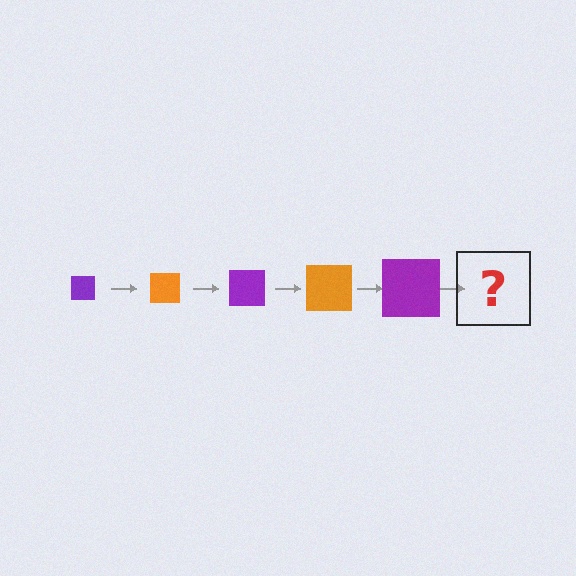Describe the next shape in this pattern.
It should be an orange square, larger than the previous one.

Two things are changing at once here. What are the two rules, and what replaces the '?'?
The two rules are that the square grows larger each step and the color cycles through purple and orange. The '?' should be an orange square, larger than the previous one.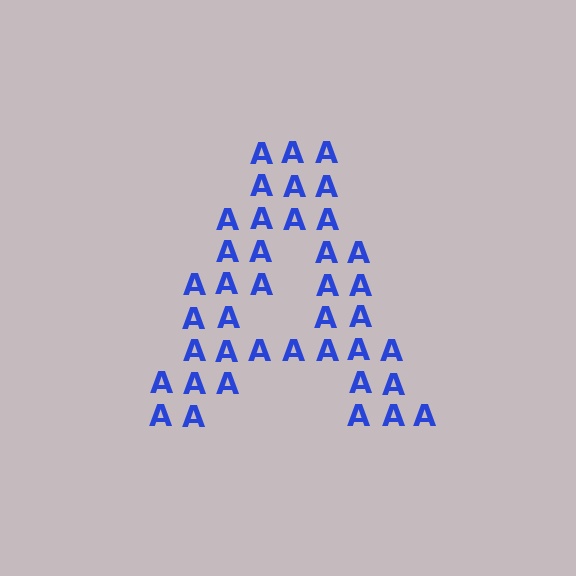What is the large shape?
The large shape is the letter A.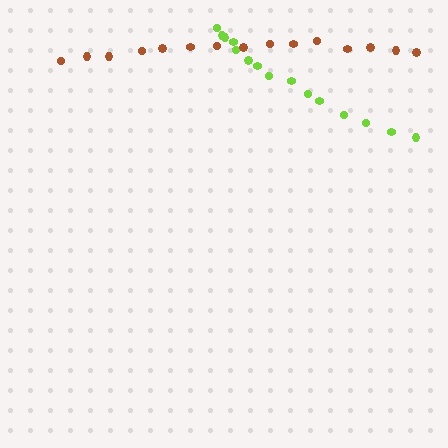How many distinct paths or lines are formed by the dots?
There are 2 distinct paths.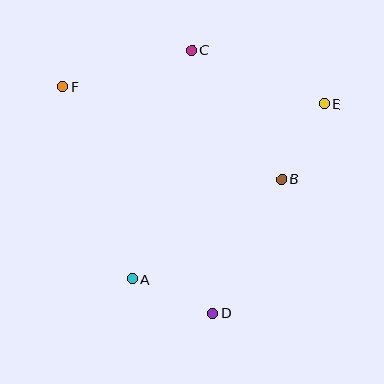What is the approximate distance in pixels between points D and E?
The distance between D and E is approximately 237 pixels.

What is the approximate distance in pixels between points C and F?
The distance between C and F is approximately 134 pixels.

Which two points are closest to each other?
Points B and E are closest to each other.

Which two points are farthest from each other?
Points D and F are farthest from each other.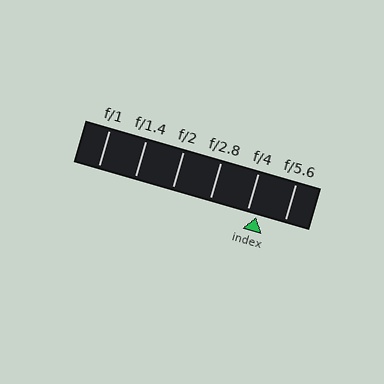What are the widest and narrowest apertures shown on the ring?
The widest aperture shown is f/1 and the narrowest is f/5.6.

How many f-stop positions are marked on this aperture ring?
There are 6 f-stop positions marked.